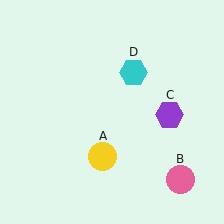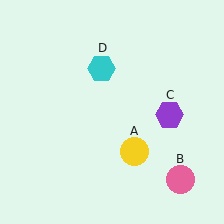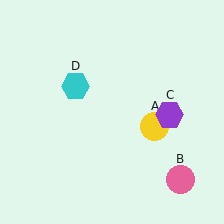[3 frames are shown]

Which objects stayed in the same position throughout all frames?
Pink circle (object B) and purple hexagon (object C) remained stationary.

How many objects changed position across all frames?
2 objects changed position: yellow circle (object A), cyan hexagon (object D).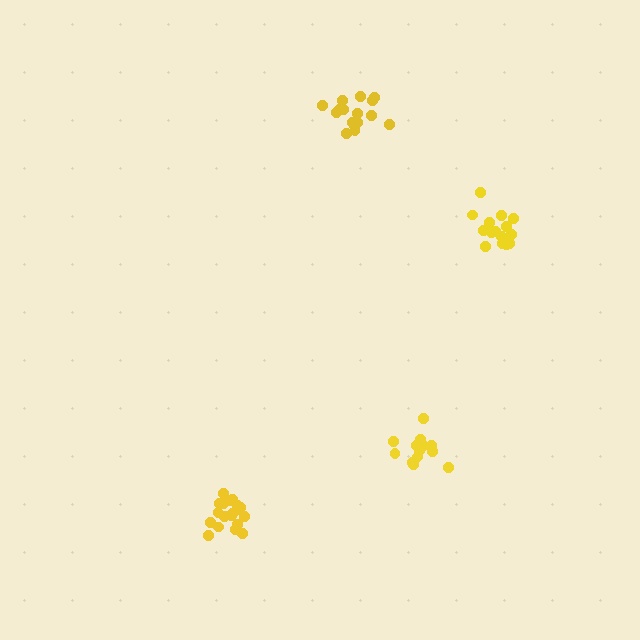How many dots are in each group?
Group 1: 19 dots, Group 2: 13 dots, Group 3: 16 dots, Group 4: 15 dots (63 total).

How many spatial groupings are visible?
There are 4 spatial groupings.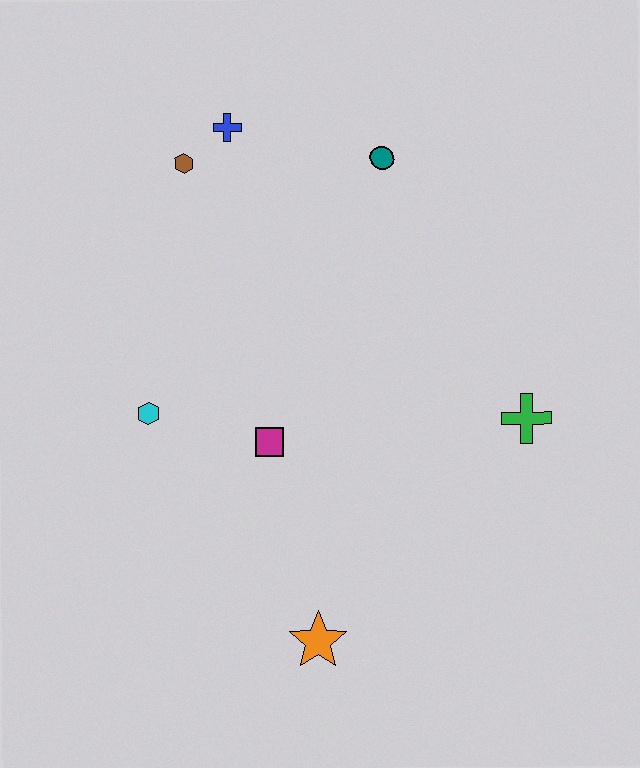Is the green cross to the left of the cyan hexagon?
No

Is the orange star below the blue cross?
Yes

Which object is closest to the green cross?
The magenta square is closest to the green cross.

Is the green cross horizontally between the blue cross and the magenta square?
No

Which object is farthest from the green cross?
The brown hexagon is farthest from the green cross.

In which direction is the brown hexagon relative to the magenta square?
The brown hexagon is above the magenta square.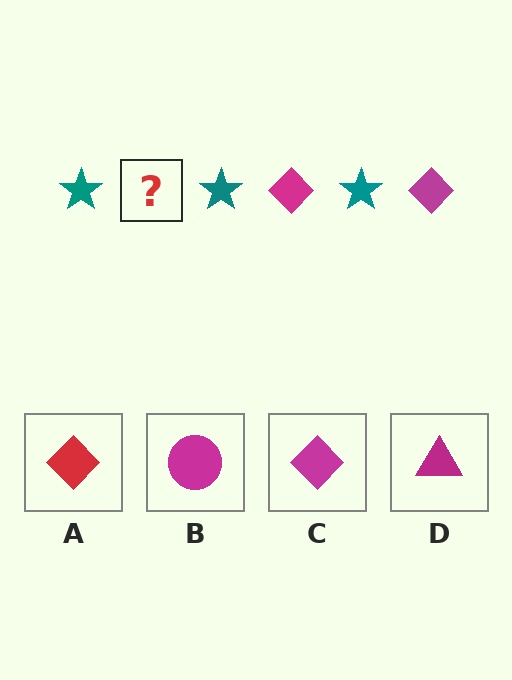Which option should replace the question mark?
Option C.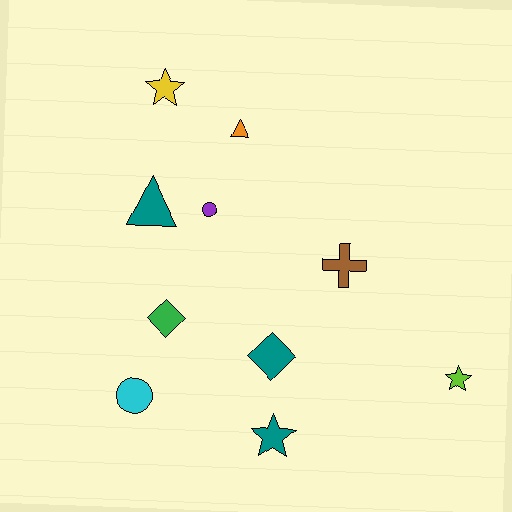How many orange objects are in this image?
There is 1 orange object.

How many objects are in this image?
There are 10 objects.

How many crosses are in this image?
There is 1 cross.